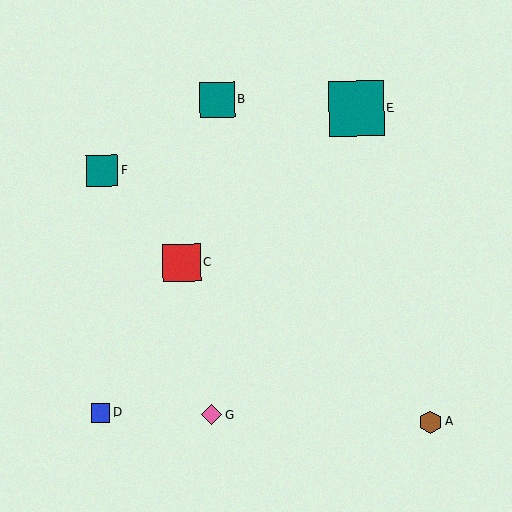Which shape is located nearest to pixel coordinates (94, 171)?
The teal square (labeled F) at (102, 171) is nearest to that location.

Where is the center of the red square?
The center of the red square is at (181, 263).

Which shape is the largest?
The teal square (labeled E) is the largest.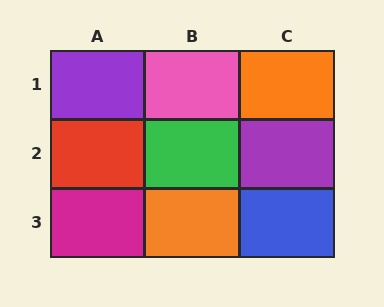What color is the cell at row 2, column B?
Green.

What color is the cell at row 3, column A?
Magenta.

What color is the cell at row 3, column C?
Blue.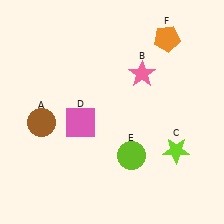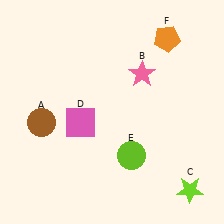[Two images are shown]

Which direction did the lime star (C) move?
The lime star (C) moved down.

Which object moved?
The lime star (C) moved down.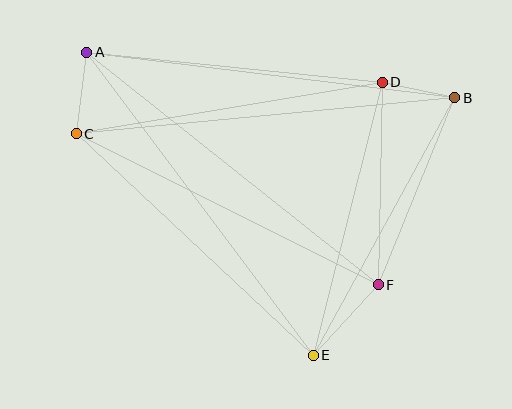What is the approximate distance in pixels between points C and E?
The distance between C and E is approximately 324 pixels.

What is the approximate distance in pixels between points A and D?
The distance between A and D is approximately 297 pixels.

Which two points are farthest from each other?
Points B and C are farthest from each other.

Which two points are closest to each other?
Points B and D are closest to each other.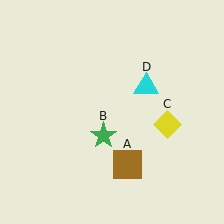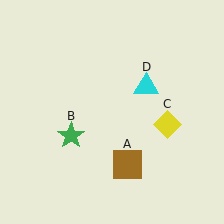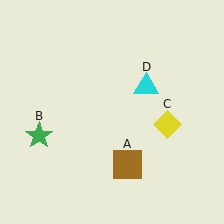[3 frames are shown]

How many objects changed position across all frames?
1 object changed position: green star (object B).